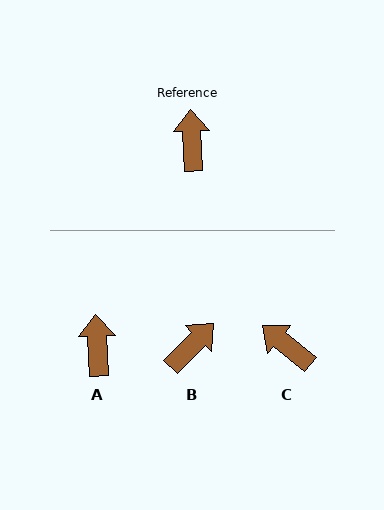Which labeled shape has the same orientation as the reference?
A.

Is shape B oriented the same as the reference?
No, it is off by about 47 degrees.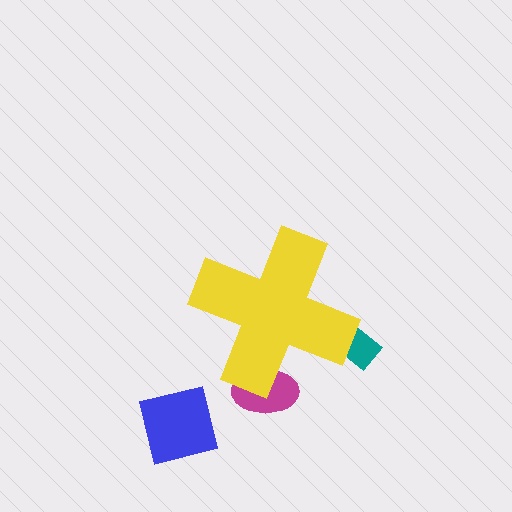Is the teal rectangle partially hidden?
Yes, the teal rectangle is partially hidden behind the yellow cross.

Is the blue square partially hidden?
No, the blue square is fully visible.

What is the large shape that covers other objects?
A yellow cross.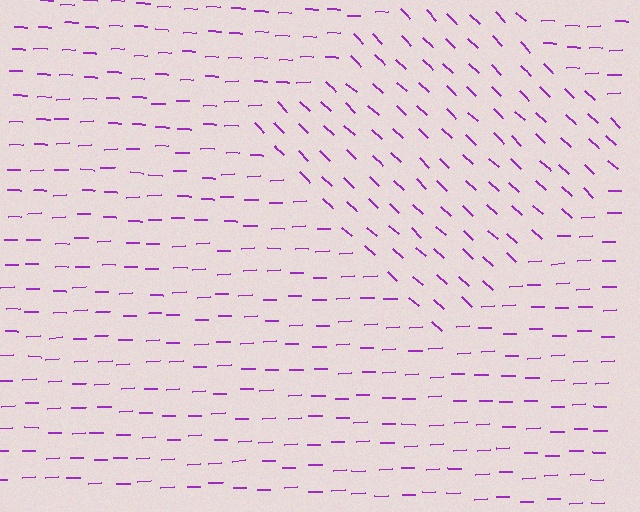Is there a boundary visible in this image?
Yes, there is a texture boundary formed by a change in line orientation.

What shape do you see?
I see a diamond.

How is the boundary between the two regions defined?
The boundary is defined purely by a change in line orientation (approximately 45 degrees difference). All lines are the same color and thickness.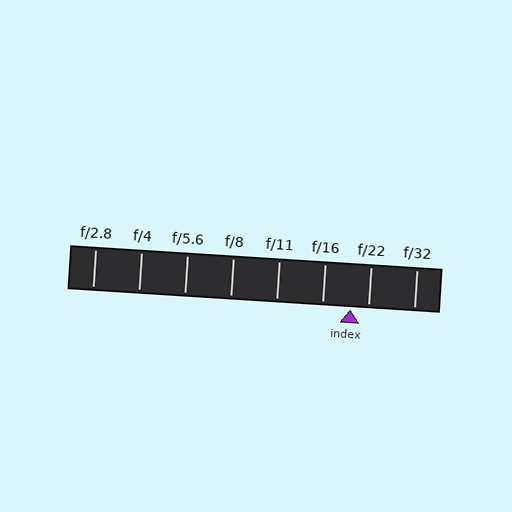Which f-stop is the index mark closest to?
The index mark is closest to f/22.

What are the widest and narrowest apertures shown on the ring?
The widest aperture shown is f/2.8 and the narrowest is f/32.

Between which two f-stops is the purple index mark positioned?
The index mark is between f/16 and f/22.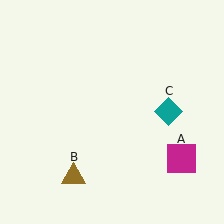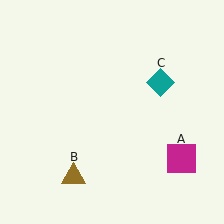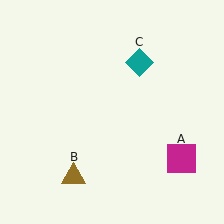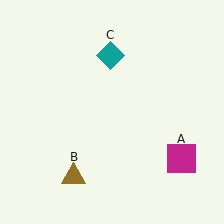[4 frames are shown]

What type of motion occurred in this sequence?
The teal diamond (object C) rotated counterclockwise around the center of the scene.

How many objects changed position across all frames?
1 object changed position: teal diamond (object C).